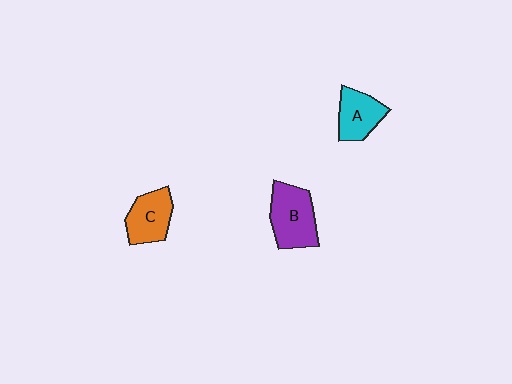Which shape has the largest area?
Shape B (purple).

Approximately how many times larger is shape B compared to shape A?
Approximately 1.3 times.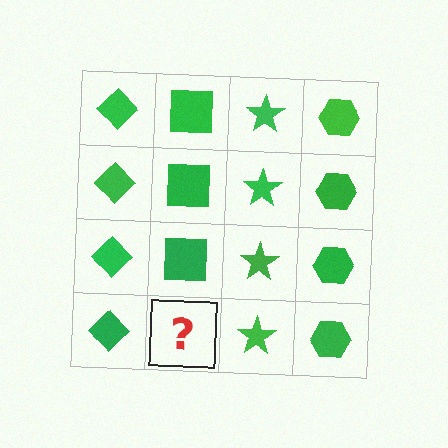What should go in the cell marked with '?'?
The missing cell should contain a green square.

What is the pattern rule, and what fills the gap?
The rule is that each column has a consistent shape. The gap should be filled with a green square.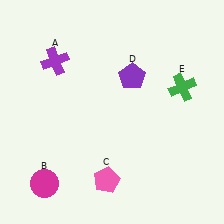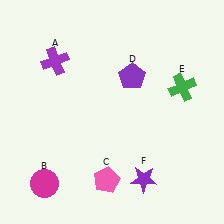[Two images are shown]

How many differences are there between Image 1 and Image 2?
There is 1 difference between the two images.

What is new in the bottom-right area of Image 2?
A purple star (F) was added in the bottom-right area of Image 2.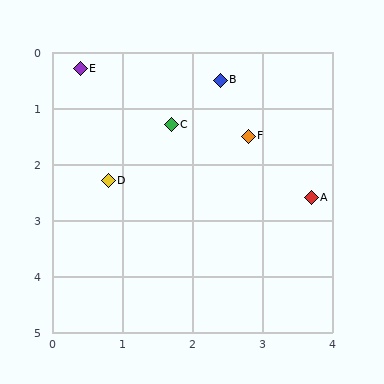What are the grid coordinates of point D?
Point D is at approximately (0.8, 2.3).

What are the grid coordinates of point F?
Point F is at approximately (2.8, 1.5).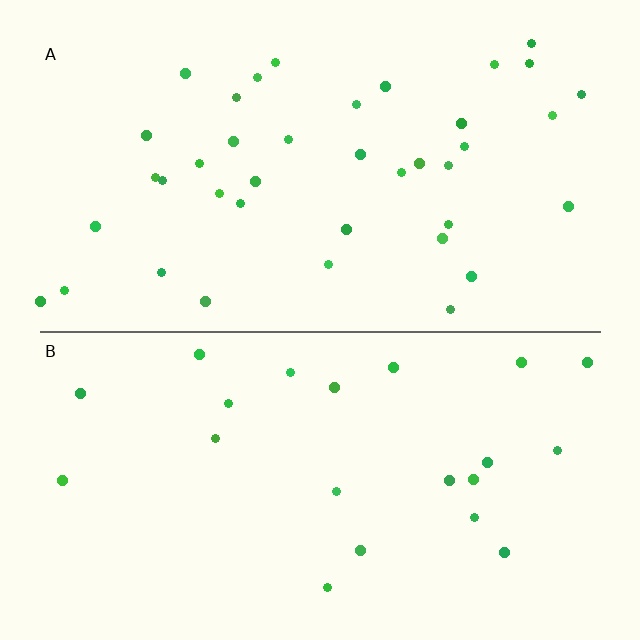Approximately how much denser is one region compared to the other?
Approximately 1.8× — region A over region B.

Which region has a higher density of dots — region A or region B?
A (the top).